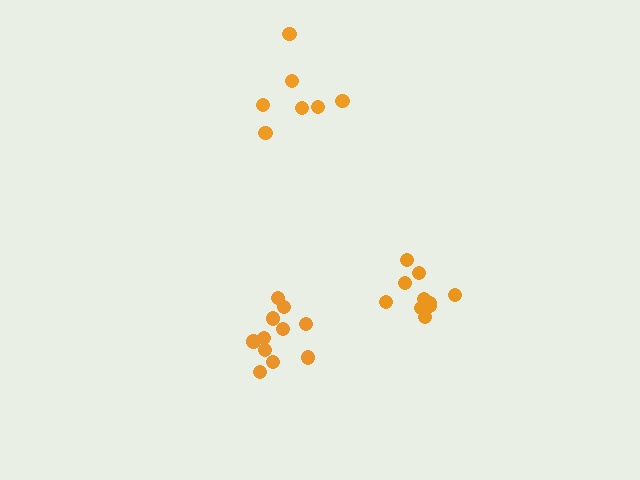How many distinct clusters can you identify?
There are 3 distinct clusters.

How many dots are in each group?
Group 1: 10 dots, Group 2: 7 dots, Group 3: 11 dots (28 total).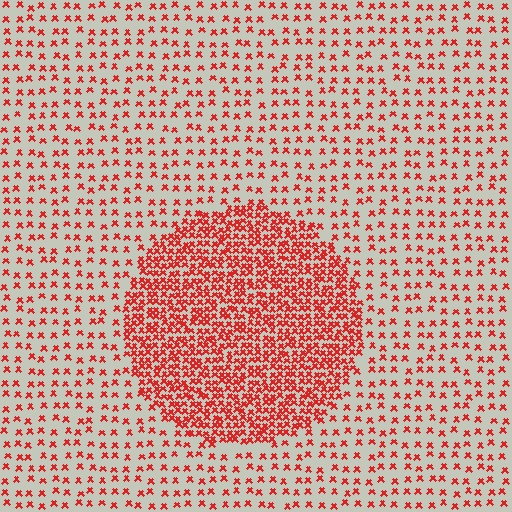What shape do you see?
I see a circle.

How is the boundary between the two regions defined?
The boundary is defined by a change in element density (approximately 2.8x ratio). All elements are the same color, size, and shape.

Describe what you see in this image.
The image contains small red elements arranged at two different densities. A circle-shaped region is visible where the elements are more densely packed than the surrounding area.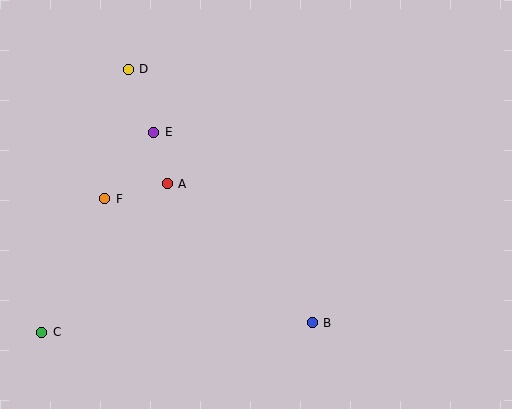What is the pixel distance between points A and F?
The distance between A and F is 65 pixels.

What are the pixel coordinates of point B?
Point B is at (312, 323).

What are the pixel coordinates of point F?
Point F is at (105, 199).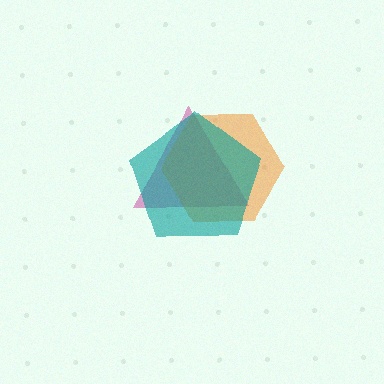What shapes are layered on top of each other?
The layered shapes are: a magenta triangle, an orange hexagon, a teal pentagon.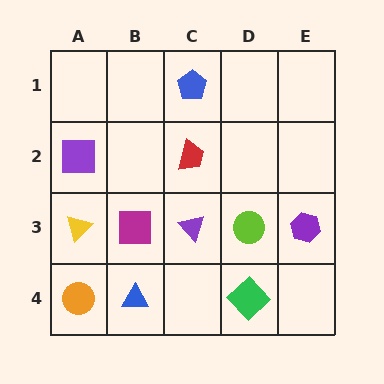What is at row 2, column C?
A red trapezoid.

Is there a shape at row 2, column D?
No, that cell is empty.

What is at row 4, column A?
An orange circle.